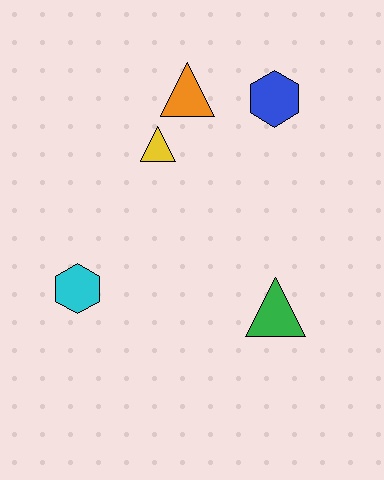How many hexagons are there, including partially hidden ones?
There are 2 hexagons.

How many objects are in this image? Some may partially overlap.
There are 5 objects.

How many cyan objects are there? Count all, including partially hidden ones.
There is 1 cyan object.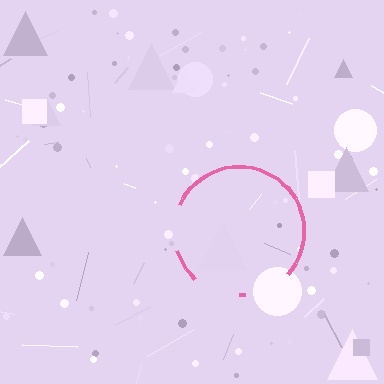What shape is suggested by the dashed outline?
The dashed outline suggests a circle.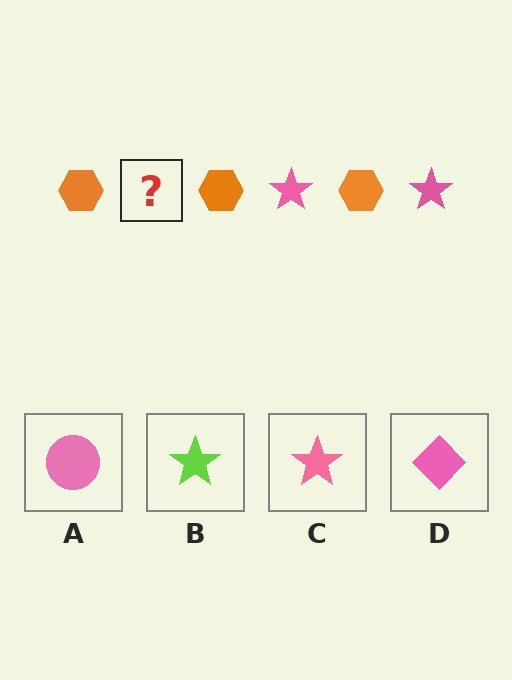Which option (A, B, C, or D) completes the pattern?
C.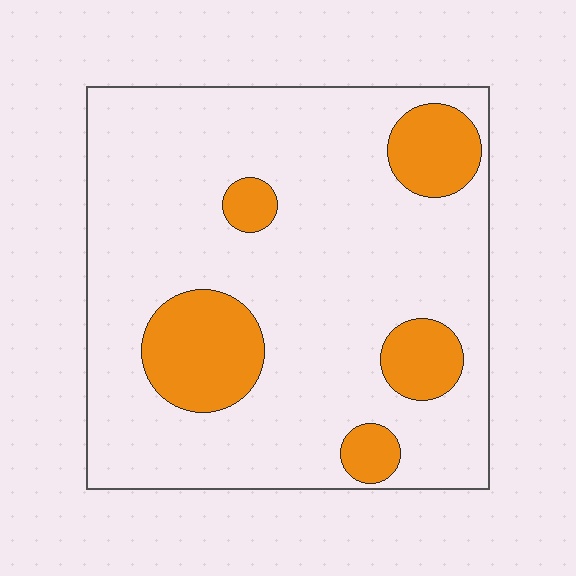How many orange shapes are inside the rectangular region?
5.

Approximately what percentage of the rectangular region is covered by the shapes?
Approximately 20%.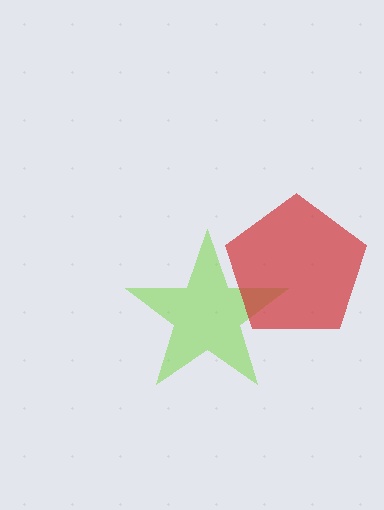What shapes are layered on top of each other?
The layered shapes are: a lime star, a red pentagon.